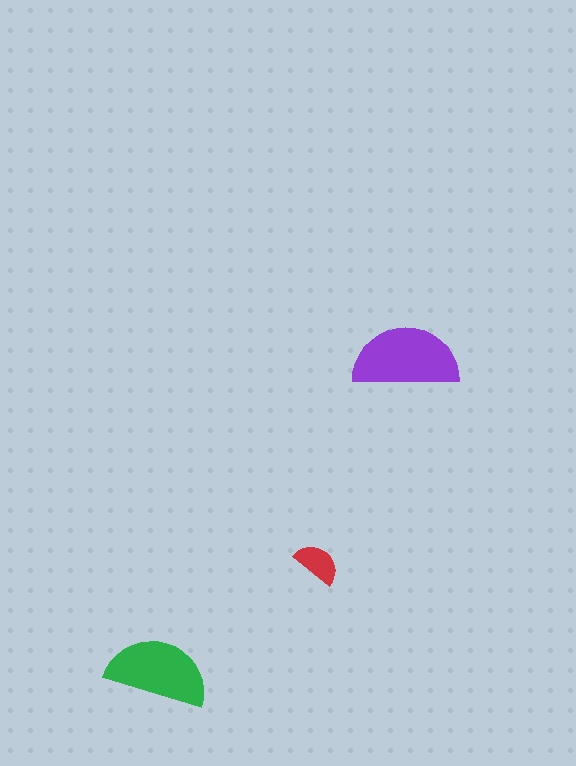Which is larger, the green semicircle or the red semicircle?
The green one.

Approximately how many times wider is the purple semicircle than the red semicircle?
About 2 times wider.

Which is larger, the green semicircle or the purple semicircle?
The purple one.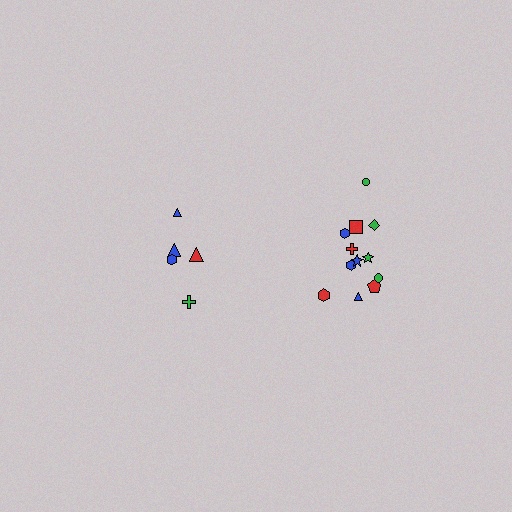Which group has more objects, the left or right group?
The right group.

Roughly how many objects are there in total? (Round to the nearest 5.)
Roughly 15 objects in total.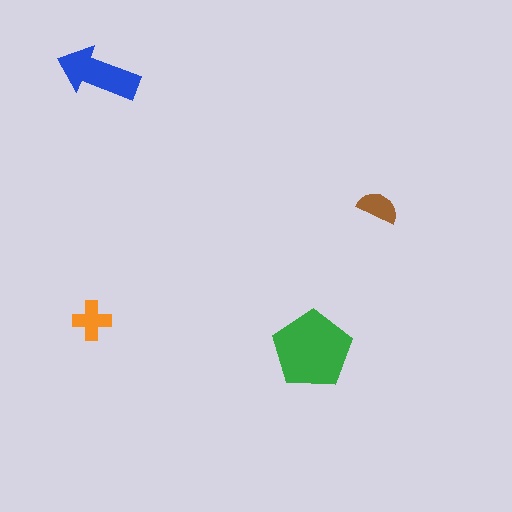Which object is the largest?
The green pentagon.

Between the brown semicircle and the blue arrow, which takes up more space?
The blue arrow.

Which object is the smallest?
The brown semicircle.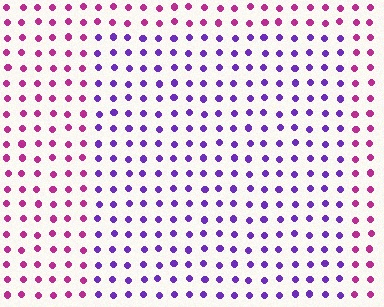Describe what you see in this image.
The image is filled with small magenta elements in a uniform arrangement. A rectangle-shaped region is visible where the elements are tinted to a slightly different hue, forming a subtle color boundary.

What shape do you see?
I see a rectangle.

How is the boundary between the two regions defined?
The boundary is defined purely by a slight shift in hue (about 49 degrees). Spacing, size, and orientation are identical on both sides.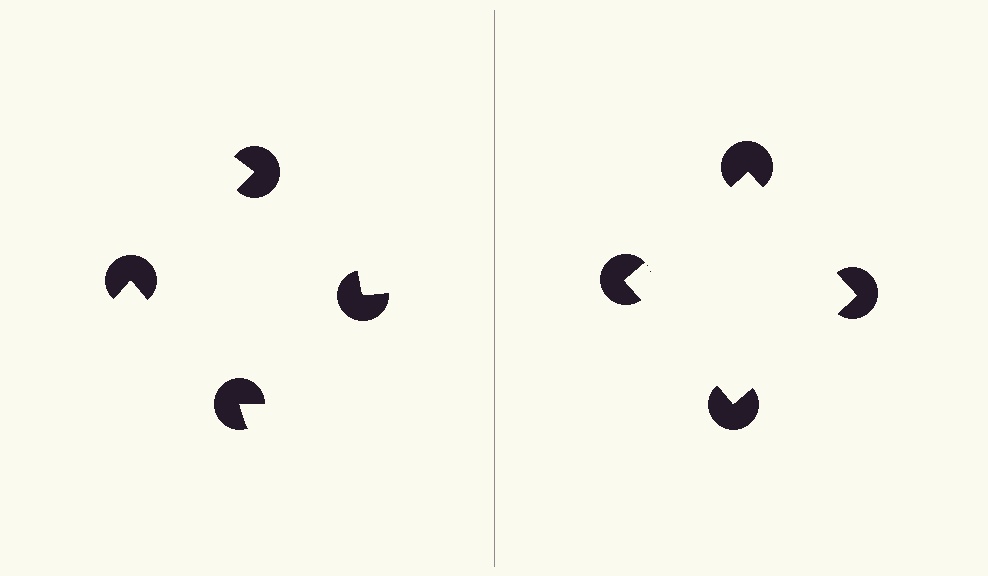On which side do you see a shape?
An illusory square appears on the right side. On the left side the wedge cuts are rotated, so no coherent shape forms.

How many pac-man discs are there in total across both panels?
8 — 4 on each side.